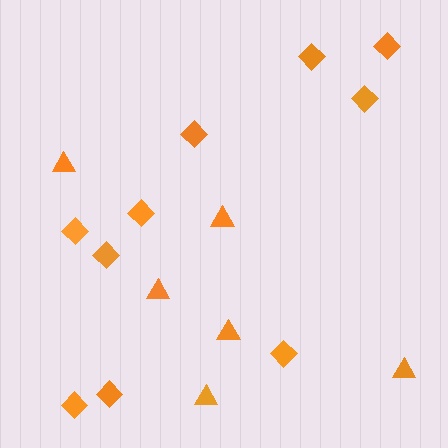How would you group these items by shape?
There are 2 groups: one group of triangles (6) and one group of diamonds (10).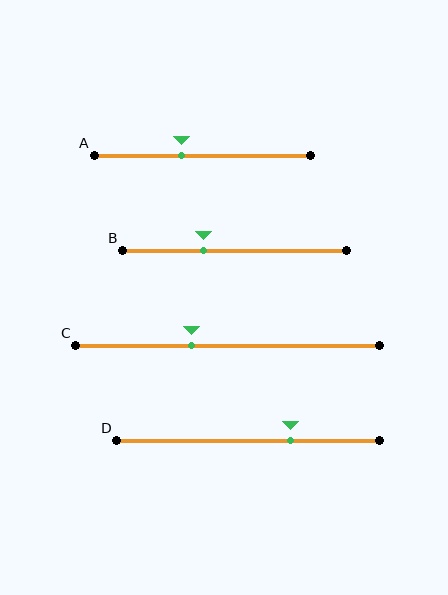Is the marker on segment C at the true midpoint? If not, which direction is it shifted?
No, the marker on segment C is shifted to the left by about 12% of the segment length.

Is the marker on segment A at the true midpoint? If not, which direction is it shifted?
No, the marker on segment A is shifted to the left by about 10% of the segment length.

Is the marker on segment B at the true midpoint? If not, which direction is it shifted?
No, the marker on segment B is shifted to the left by about 14% of the segment length.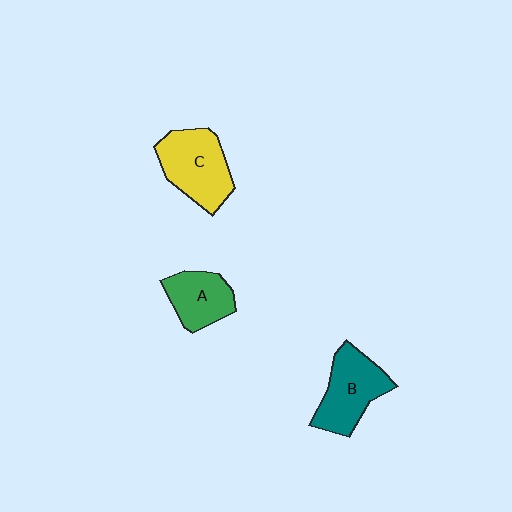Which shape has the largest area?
Shape C (yellow).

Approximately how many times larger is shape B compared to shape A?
Approximately 1.3 times.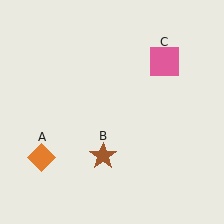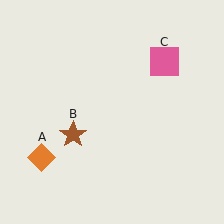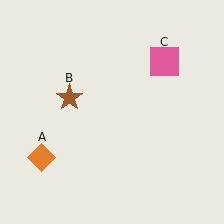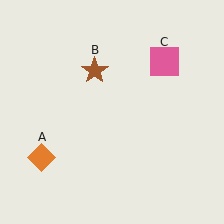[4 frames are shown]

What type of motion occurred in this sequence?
The brown star (object B) rotated clockwise around the center of the scene.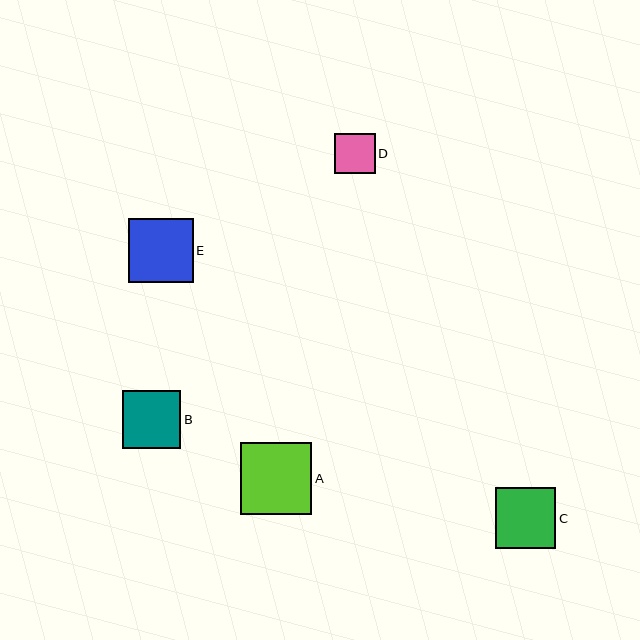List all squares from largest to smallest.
From largest to smallest: A, E, C, B, D.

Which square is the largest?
Square A is the largest with a size of approximately 72 pixels.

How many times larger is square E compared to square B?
Square E is approximately 1.1 times the size of square B.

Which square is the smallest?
Square D is the smallest with a size of approximately 41 pixels.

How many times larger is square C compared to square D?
Square C is approximately 1.5 times the size of square D.